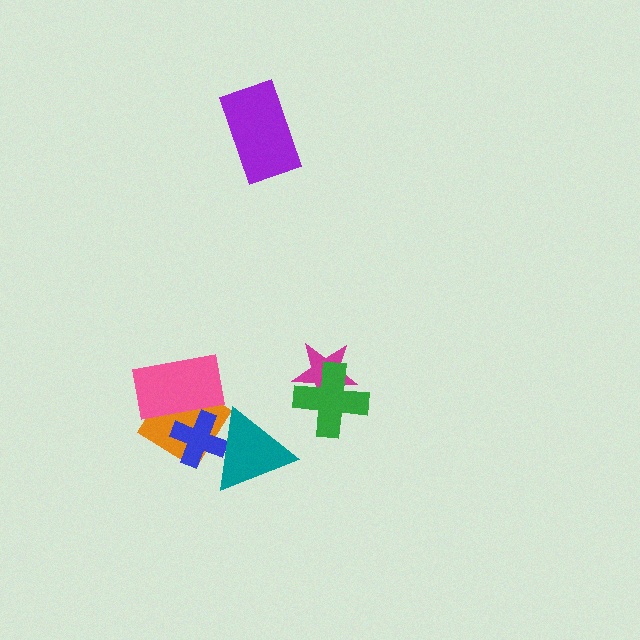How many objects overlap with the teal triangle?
2 objects overlap with the teal triangle.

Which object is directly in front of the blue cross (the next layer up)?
The pink rectangle is directly in front of the blue cross.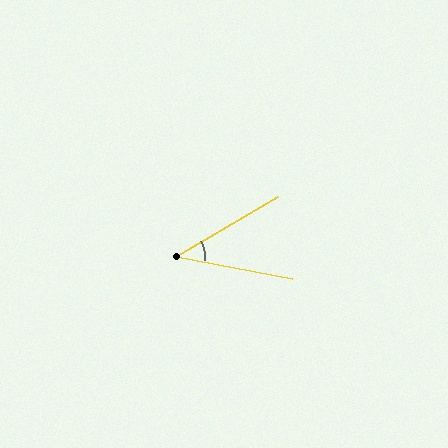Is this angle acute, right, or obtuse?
It is acute.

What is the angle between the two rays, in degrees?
Approximately 41 degrees.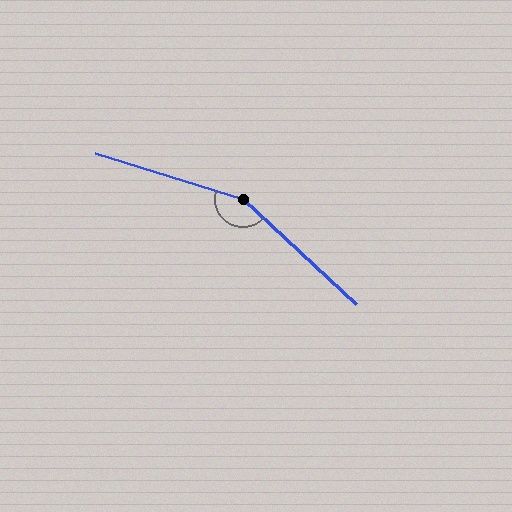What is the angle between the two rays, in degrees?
Approximately 155 degrees.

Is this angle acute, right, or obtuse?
It is obtuse.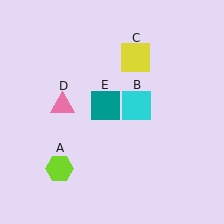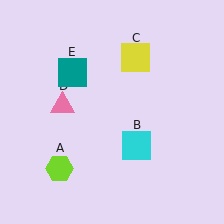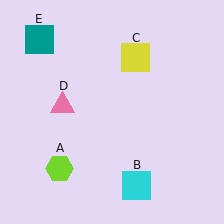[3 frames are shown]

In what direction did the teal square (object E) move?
The teal square (object E) moved up and to the left.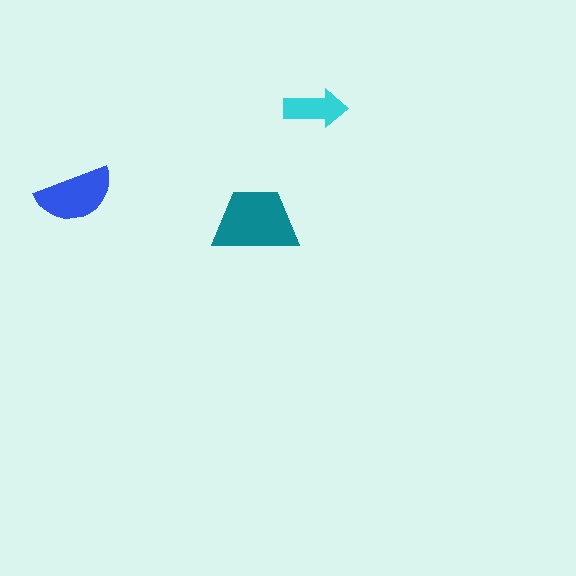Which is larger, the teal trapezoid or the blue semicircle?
The teal trapezoid.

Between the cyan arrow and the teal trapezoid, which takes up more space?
The teal trapezoid.